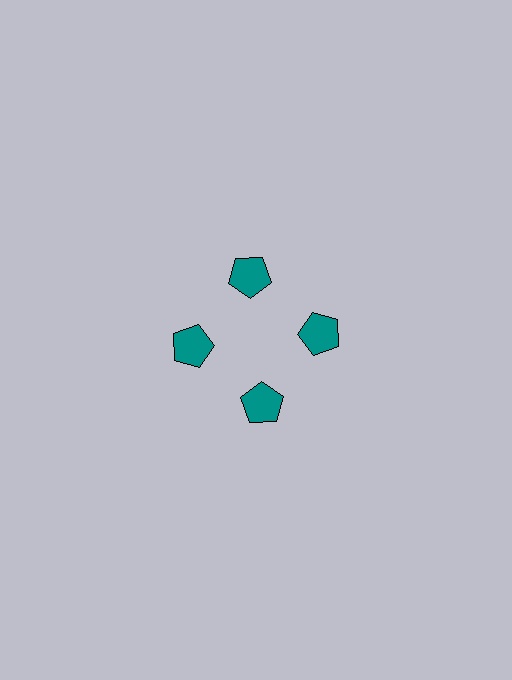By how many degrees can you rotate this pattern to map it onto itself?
The pattern maps onto itself every 90 degrees of rotation.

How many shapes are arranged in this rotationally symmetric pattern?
There are 4 shapes, arranged in 4 groups of 1.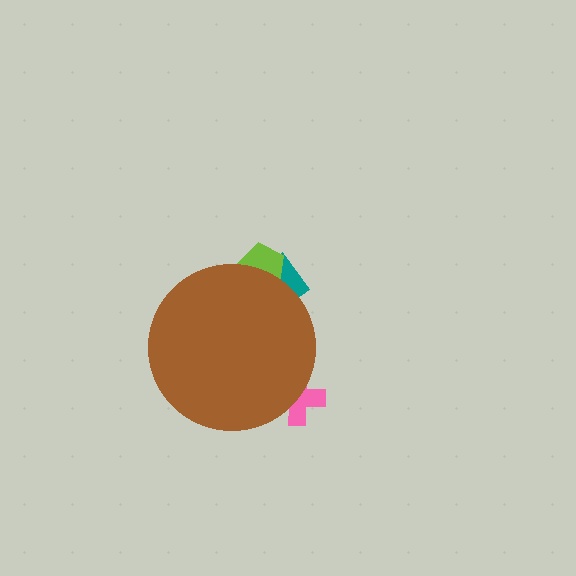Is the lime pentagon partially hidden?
Yes, the lime pentagon is partially hidden behind the brown circle.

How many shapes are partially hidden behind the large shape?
3 shapes are partially hidden.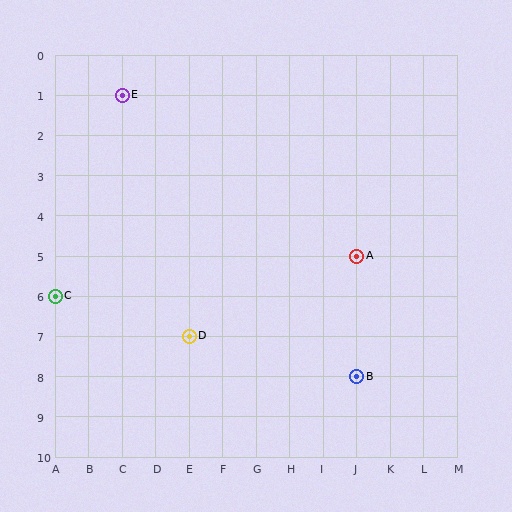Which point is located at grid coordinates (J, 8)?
Point B is at (J, 8).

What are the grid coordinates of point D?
Point D is at grid coordinates (E, 7).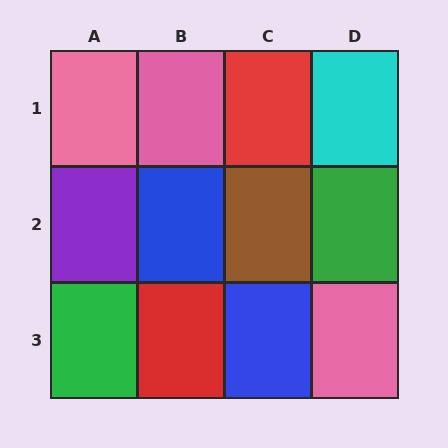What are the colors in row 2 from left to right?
Purple, blue, brown, green.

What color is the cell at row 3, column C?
Blue.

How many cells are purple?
1 cell is purple.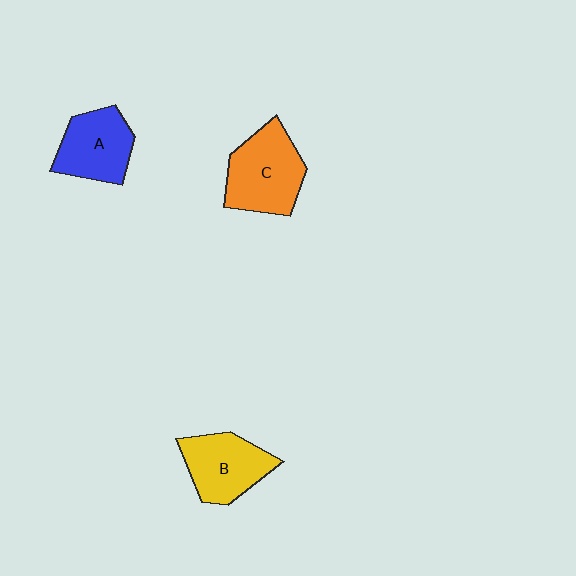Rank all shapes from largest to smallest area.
From largest to smallest: C (orange), B (yellow), A (blue).